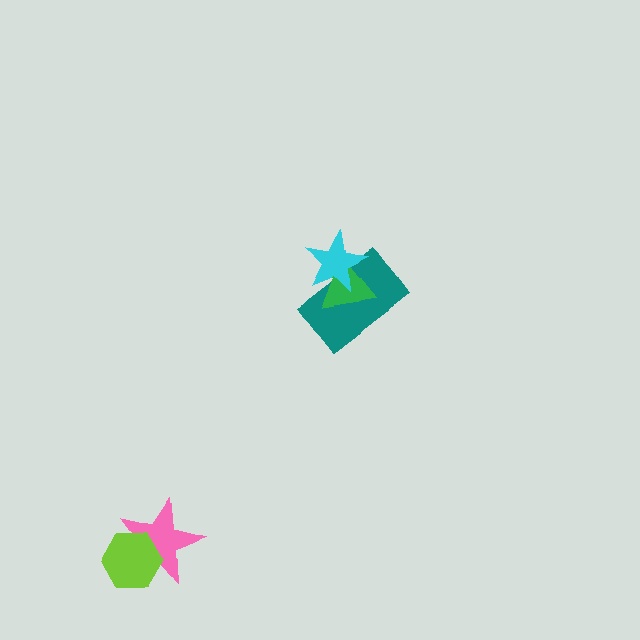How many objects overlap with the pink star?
1 object overlaps with the pink star.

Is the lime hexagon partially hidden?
No, no other shape covers it.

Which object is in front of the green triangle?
The cyan star is in front of the green triangle.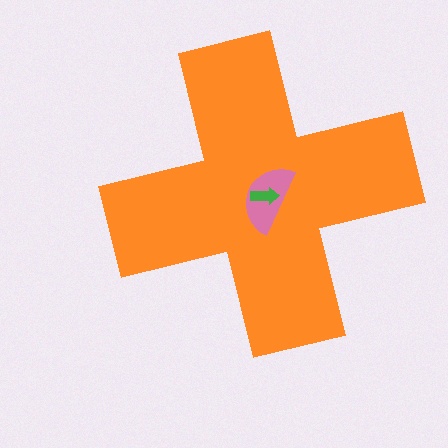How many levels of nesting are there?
3.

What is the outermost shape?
The orange cross.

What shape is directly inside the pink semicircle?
The green arrow.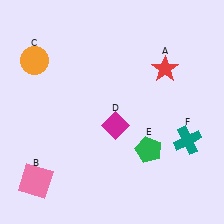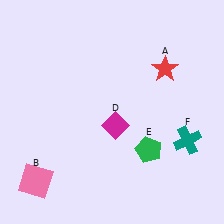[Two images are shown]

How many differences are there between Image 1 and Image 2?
There is 1 difference between the two images.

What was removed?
The orange circle (C) was removed in Image 2.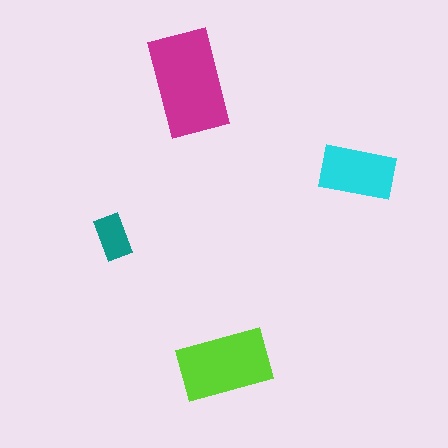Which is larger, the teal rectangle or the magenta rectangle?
The magenta one.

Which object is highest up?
The magenta rectangle is topmost.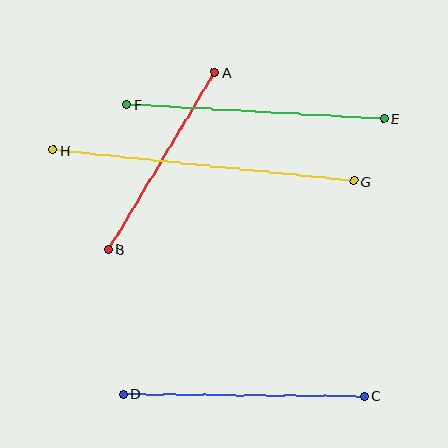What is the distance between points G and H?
The distance is approximately 302 pixels.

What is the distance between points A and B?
The distance is approximately 206 pixels.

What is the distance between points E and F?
The distance is approximately 258 pixels.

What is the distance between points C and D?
The distance is approximately 241 pixels.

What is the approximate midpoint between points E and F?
The midpoint is at approximately (255, 112) pixels.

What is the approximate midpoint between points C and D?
The midpoint is at approximately (244, 395) pixels.